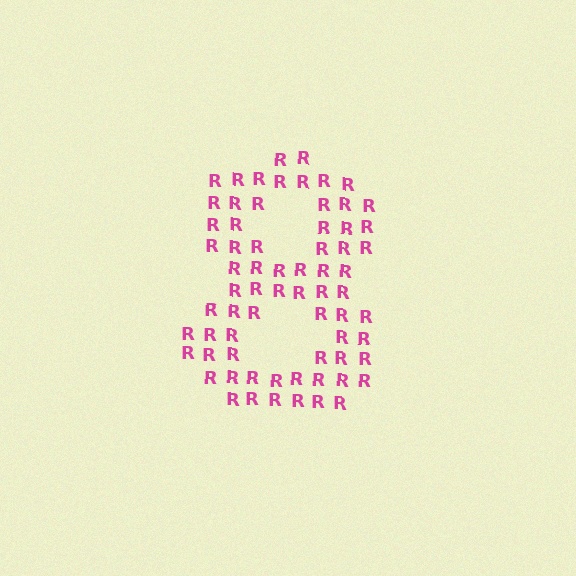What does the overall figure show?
The overall figure shows the digit 8.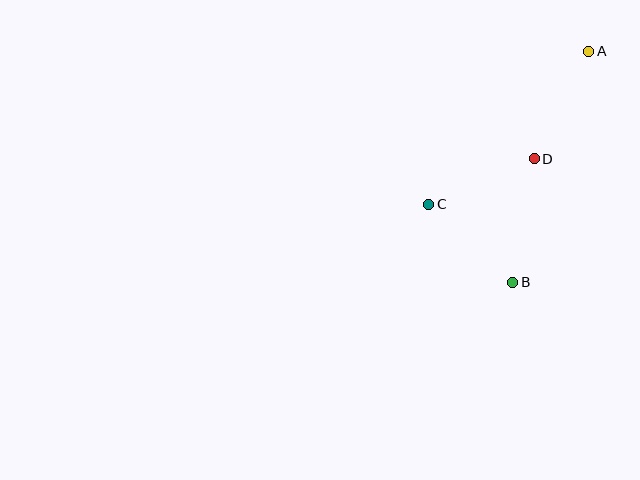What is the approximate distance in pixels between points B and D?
The distance between B and D is approximately 126 pixels.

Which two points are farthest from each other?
Points A and B are farthest from each other.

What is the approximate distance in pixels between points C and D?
The distance between C and D is approximately 115 pixels.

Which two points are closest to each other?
Points B and C are closest to each other.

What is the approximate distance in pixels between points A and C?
The distance between A and C is approximately 221 pixels.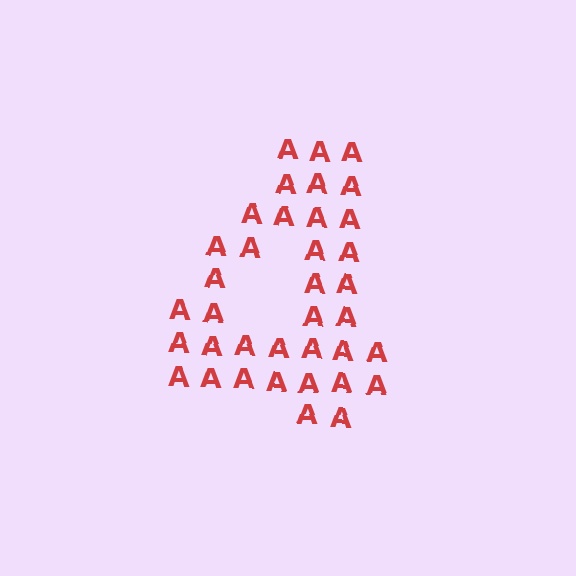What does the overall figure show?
The overall figure shows the digit 4.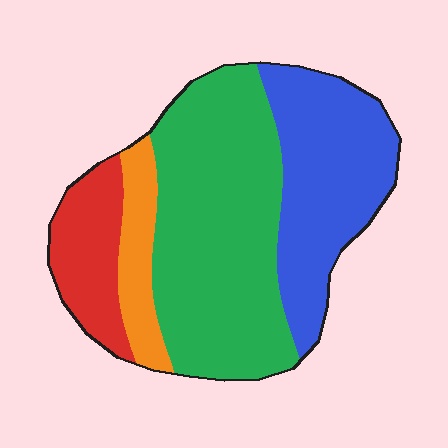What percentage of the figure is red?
Red takes up about one eighth (1/8) of the figure.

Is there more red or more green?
Green.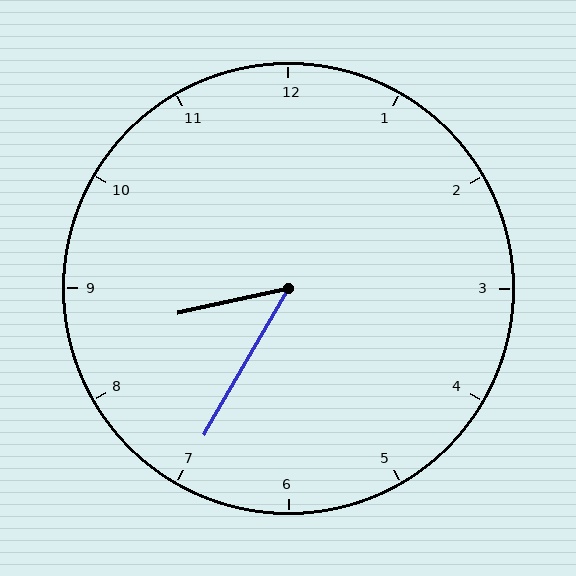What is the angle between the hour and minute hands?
Approximately 48 degrees.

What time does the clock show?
8:35.